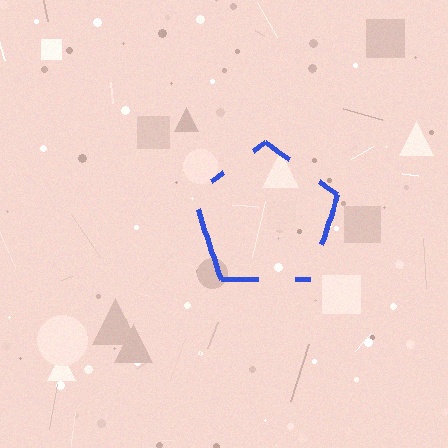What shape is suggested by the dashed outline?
The dashed outline suggests a pentagon.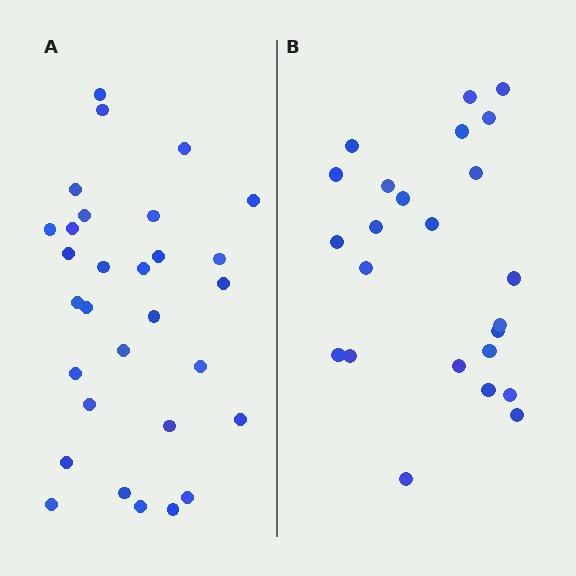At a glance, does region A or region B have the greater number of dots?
Region A (the left region) has more dots.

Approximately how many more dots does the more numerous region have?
Region A has about 6 more dots than region B.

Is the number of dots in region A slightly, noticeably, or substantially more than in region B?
Region A has noticeably more, but not dramatically so. The ratio is roughly 1.2 to 1.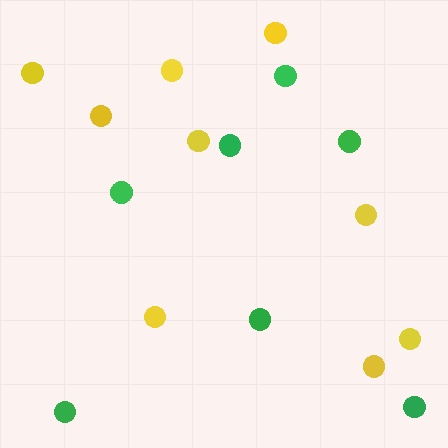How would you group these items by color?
There are 2 groups: one group of green circles (7) and one group of yellow circles (9).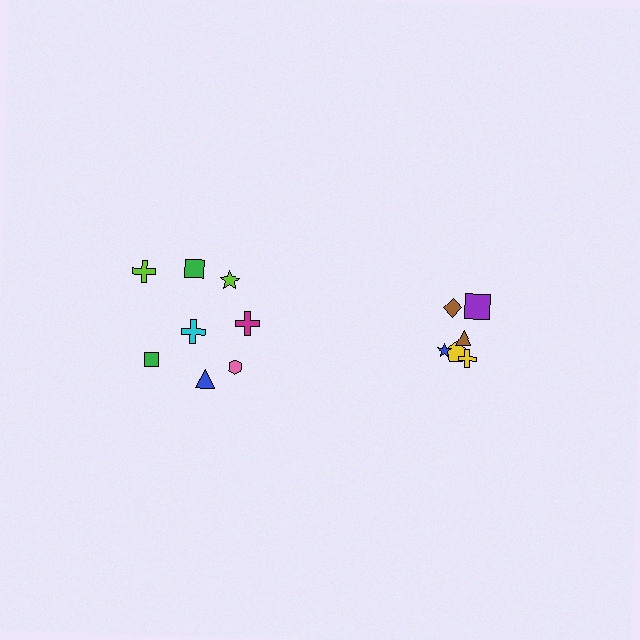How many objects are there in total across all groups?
There are 14 objects.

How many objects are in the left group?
There are 8 objects.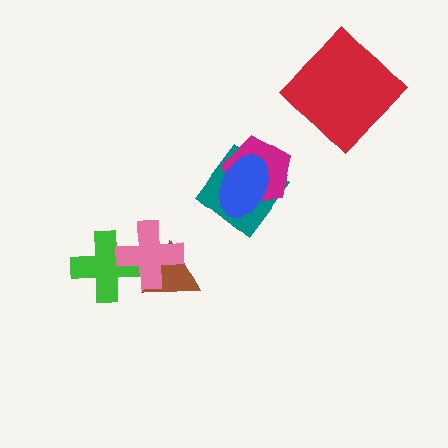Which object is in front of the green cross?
The pink cross is in front of the green cross.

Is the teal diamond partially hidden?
Yes, it is partially covered by another shape.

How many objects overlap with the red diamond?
0 objects overlap with the red diamond.